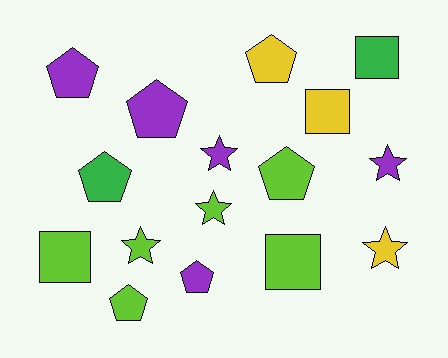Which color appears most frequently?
Lime, with 6 objects.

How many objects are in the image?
There are 16 objects.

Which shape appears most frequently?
Pentagon, with 7 objects.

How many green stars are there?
There are no green stars.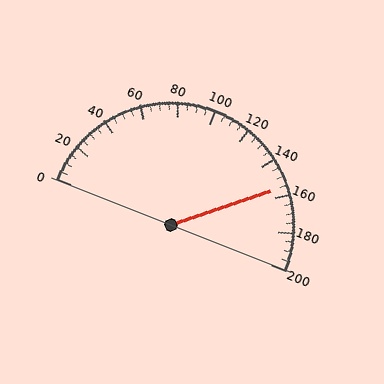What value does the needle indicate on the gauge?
The needle indicates approximately 155.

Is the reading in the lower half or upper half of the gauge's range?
The reading is in the upper half of the range (0 to 200).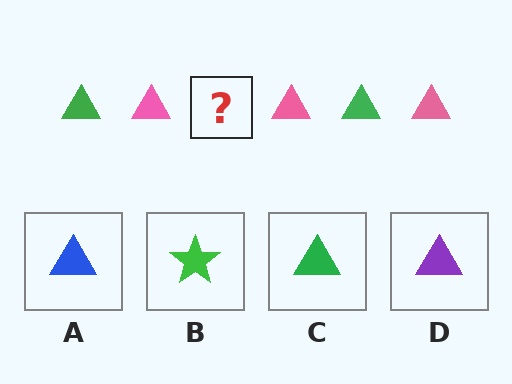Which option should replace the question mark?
Option C.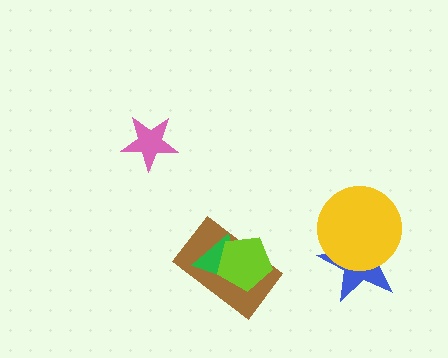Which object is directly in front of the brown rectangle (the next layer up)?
The green triangle is directly in front of the brown rectangle.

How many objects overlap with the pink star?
0 objects overlap with the pink star.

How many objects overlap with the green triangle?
2 objects overlap with the green triangle.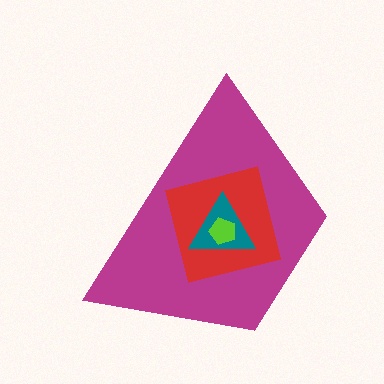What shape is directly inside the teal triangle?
The lime pentagon.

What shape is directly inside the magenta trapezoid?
The red square.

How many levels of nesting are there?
4.